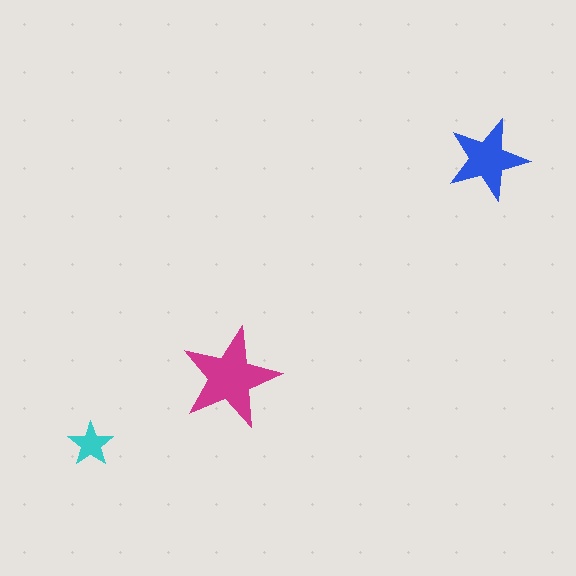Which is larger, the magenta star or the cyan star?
The magenta one.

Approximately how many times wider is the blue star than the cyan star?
About 2 times wider.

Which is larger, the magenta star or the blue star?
The magenta one.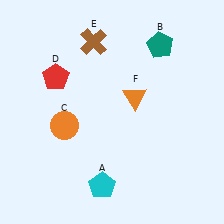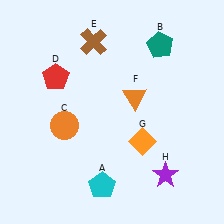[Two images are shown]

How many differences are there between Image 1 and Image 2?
There are 2 differences between the two images.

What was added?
An orange diamond (G), a purple star (H) were added in Image 2.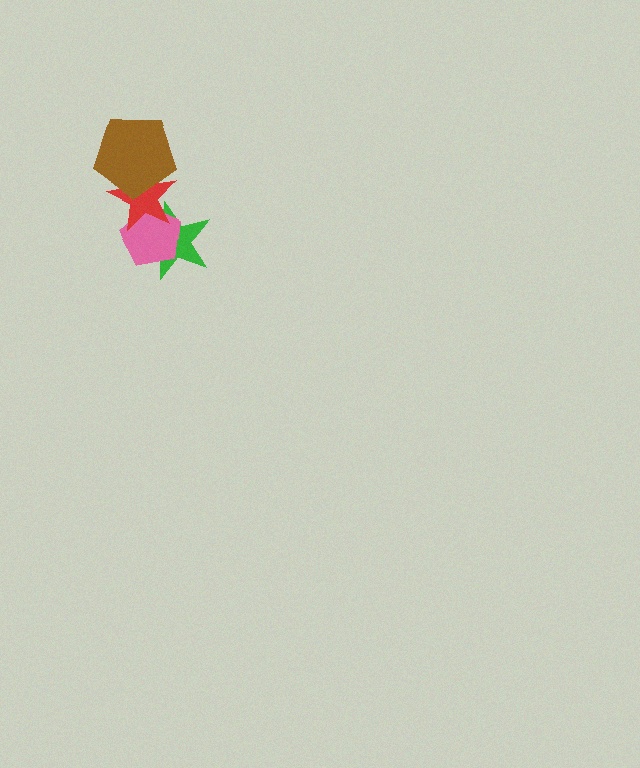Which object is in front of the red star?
The brown pentagon is in front of the red star.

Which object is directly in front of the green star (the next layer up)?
The pink pentagon is directly in front of the green star.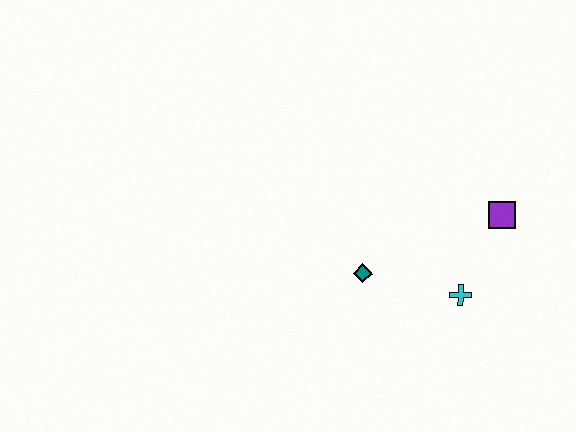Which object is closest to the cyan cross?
The purple square is closest to the cyan cross.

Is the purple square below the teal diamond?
No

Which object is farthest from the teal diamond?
The purple square is farthest from the teal diamond.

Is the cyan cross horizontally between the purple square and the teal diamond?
Yes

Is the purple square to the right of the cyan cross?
Yes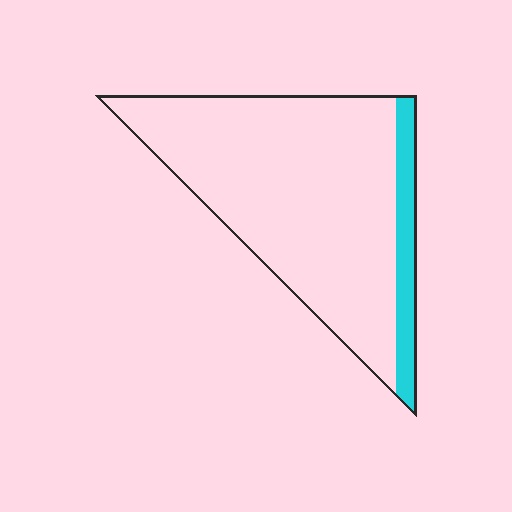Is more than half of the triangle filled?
No.